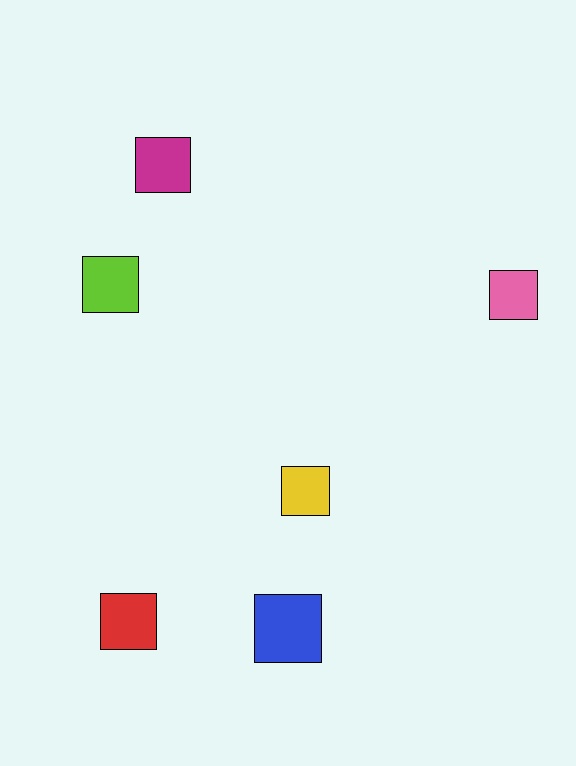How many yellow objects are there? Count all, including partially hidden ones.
There is 1 yellow object.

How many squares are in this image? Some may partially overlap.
There are 6 squares.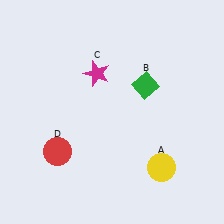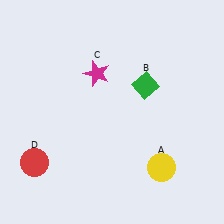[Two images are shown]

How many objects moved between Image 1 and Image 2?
1 object moved between the two images.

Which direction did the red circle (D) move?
The red circle (D) moved left.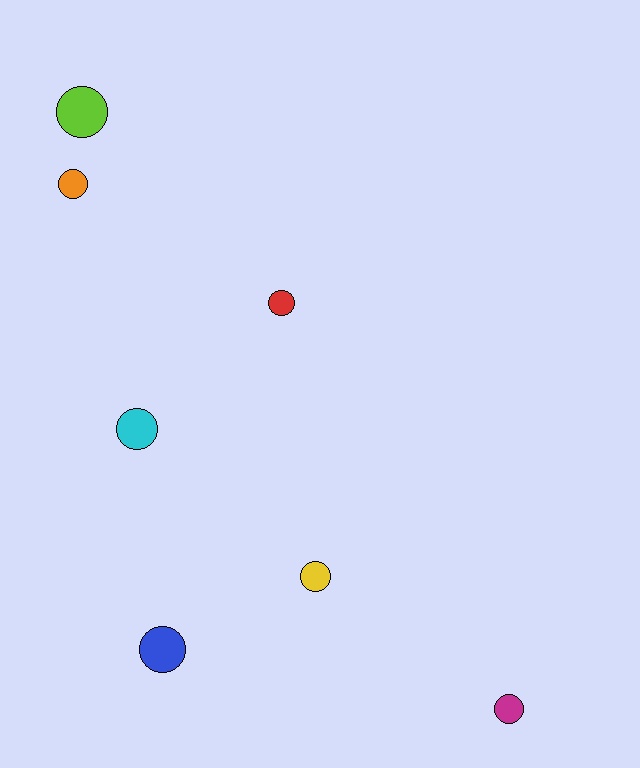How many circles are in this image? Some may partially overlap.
There are 7 circles.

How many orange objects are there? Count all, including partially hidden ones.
There is 1 orange object.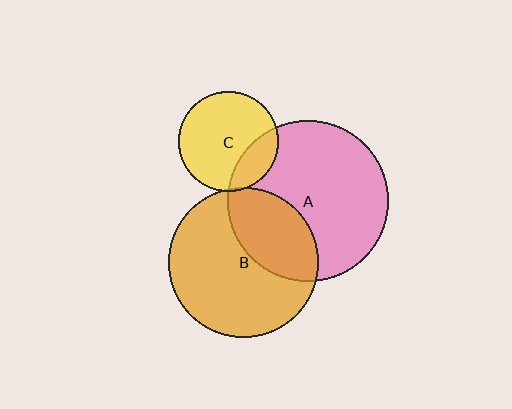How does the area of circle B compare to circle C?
Approximately 2.3 times.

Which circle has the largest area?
Circle A (pink).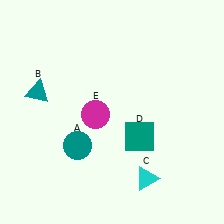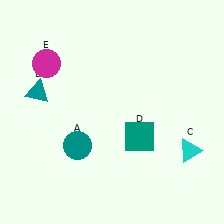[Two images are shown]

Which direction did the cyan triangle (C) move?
The cyan triangle (C) moved right.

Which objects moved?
The objects that moved are: the cyan triangle (C), the magenta circle (E).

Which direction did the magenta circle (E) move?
The magenta circle (E) moved up.